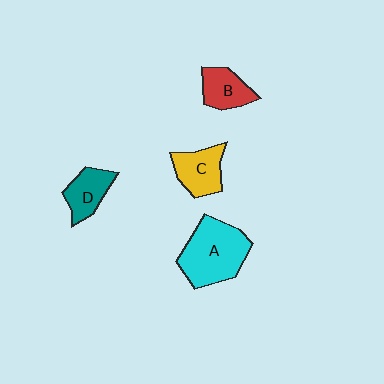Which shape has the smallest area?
Shape B (red).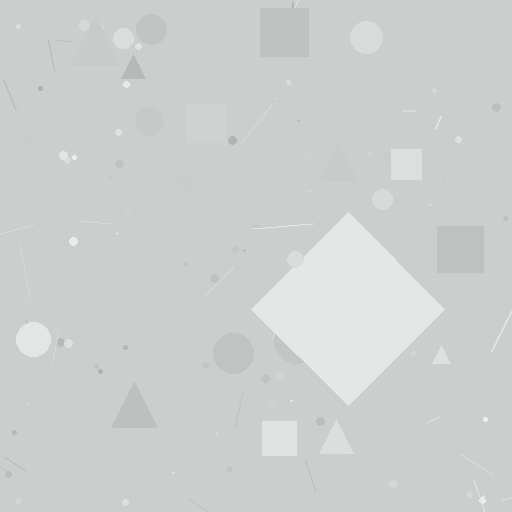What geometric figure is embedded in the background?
A diamond is embedded in the background.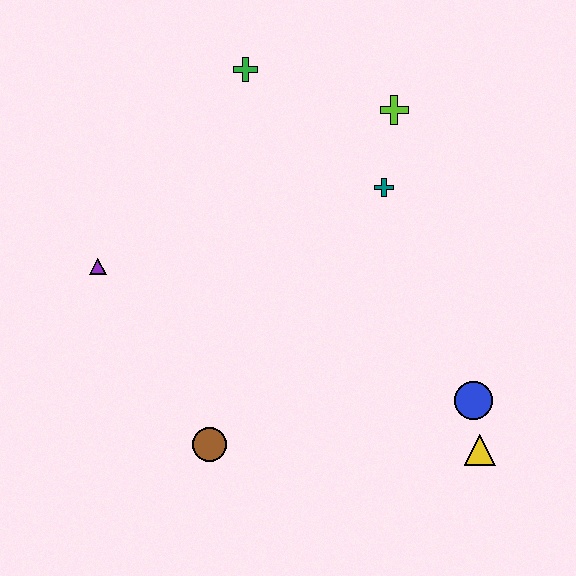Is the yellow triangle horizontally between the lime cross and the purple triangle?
No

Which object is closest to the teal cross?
The lime cross is closest to the teal cross.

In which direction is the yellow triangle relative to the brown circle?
The yellow triangle is to the right of the brown circle.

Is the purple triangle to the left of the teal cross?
Yes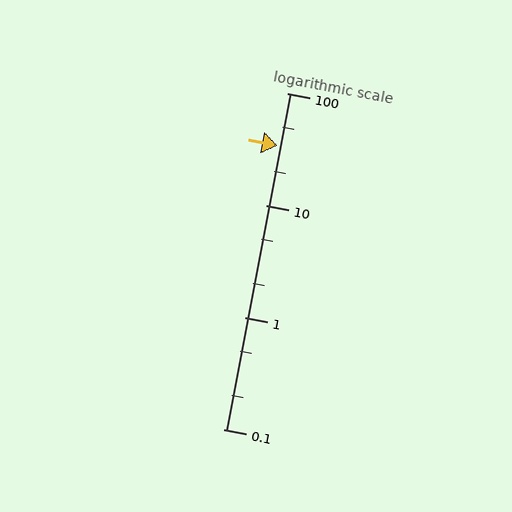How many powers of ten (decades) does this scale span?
The scale spans 3 decades, from 0.1 to 100.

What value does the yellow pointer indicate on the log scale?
The pointer indicates approximately 34.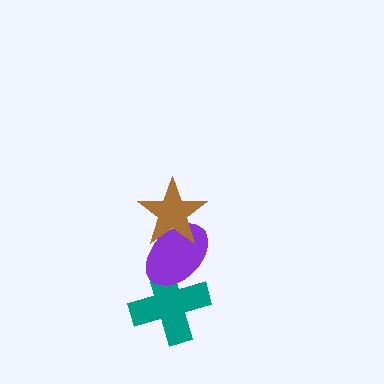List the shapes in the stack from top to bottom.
From top to bottom: the brown star, the purple ellipse, the teal cross.